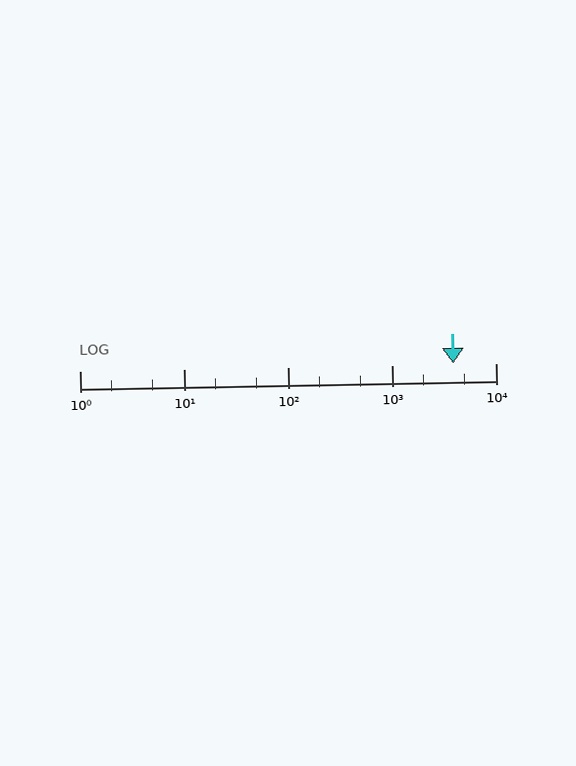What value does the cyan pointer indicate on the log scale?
The pointer indicates approximately 3900.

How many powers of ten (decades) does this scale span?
The scale spans 4 decades, from 1 to 10000.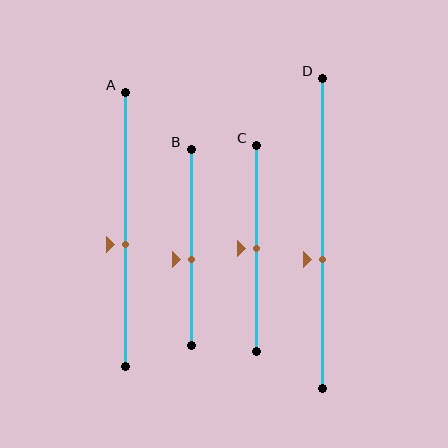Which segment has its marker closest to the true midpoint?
Segment C has its marker closest to the true midpoint.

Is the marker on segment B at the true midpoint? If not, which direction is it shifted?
No, the marker on segment B is shifted downward by about 6% of the segment length.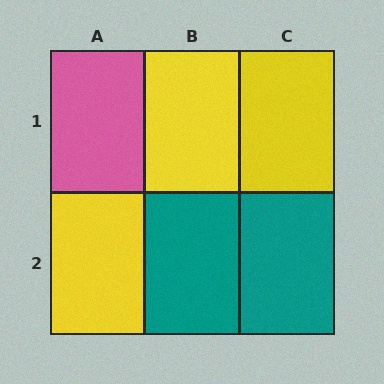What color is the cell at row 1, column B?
Yellow.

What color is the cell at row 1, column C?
Yellow.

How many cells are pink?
1 cell is pink.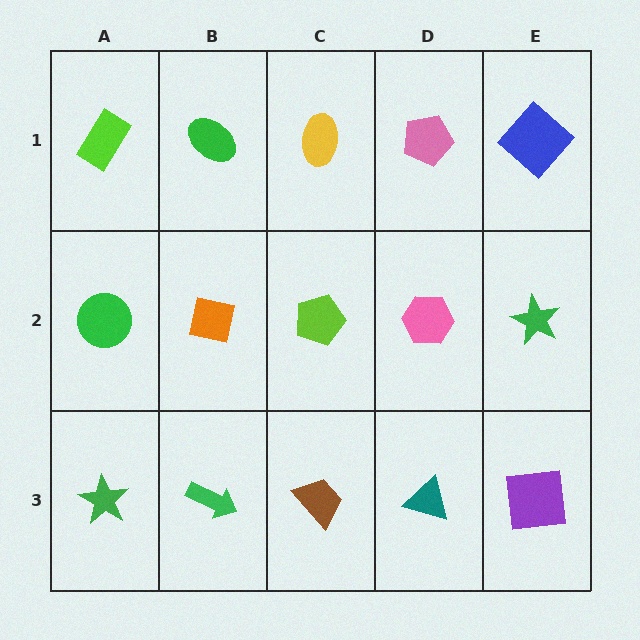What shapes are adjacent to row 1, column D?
A pink hexagon (row 2, column D), a yellow ellipse (row 1, column C), a blue diamond (row 1, column E).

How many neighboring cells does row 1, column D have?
3.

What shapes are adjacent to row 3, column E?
A green star (row 2, column E), a teal triangle (row 3, column D).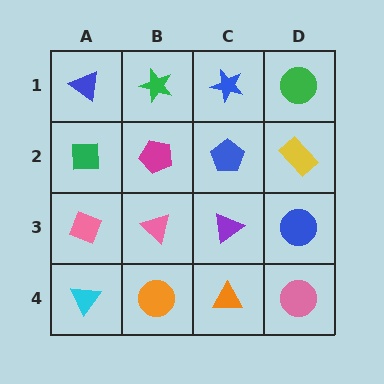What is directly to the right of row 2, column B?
A blue pentagon.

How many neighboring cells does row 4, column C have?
3.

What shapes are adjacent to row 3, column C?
A blue pentagon (row 2, column C), an orange triangle (row 4, column C), a pink triangle (row 3, column B), a blue circle (row 3, column D).